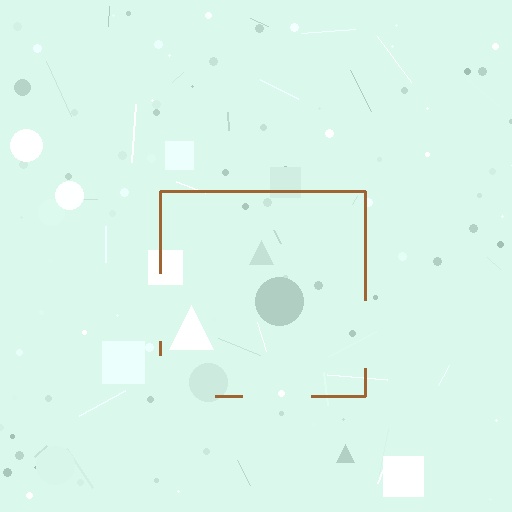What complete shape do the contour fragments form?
The contour fragments form a square.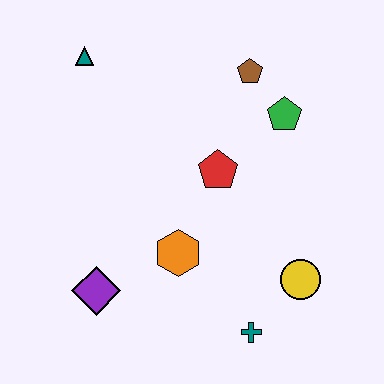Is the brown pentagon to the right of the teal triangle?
Yes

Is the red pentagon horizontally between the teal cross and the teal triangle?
Yes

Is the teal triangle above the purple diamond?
Yes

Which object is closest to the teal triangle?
The brown pentagon is closest to the teal triangle.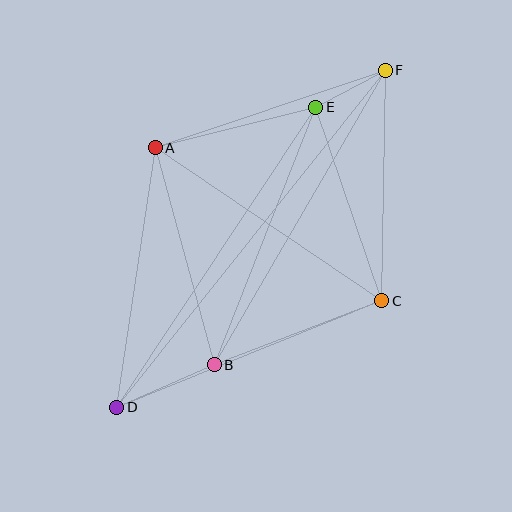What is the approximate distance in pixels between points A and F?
The distance between A and F is approximately 243 pixels.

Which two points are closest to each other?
Points E and F are closest to each other.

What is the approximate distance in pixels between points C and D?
The distance between C and D is approximately 286 pixels.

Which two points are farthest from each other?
Points D and F are farthest from each other.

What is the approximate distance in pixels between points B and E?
The distance between B and E is approximately 277 pixels.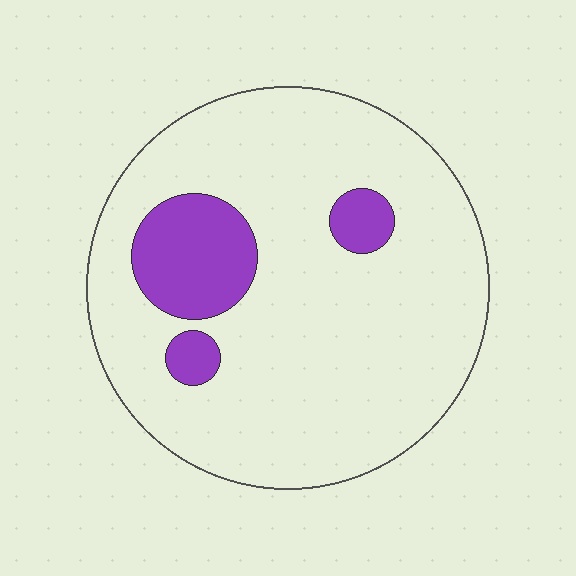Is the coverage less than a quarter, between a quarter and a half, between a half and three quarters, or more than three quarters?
Less than a quarter.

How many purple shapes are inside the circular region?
3.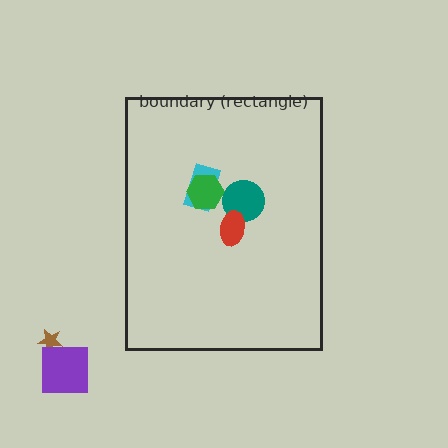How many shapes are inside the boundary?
4 inside, 2 outside.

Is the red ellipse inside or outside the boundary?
Inside.